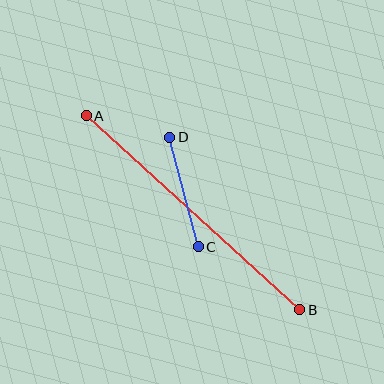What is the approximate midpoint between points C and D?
The midpoint is at approximately (184, 192) pixels.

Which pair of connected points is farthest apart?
Points A and B are farthest apart.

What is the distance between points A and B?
The distance is approximately 289 pixels.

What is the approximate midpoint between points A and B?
The midpoint is at approximately (193, 213) pixels.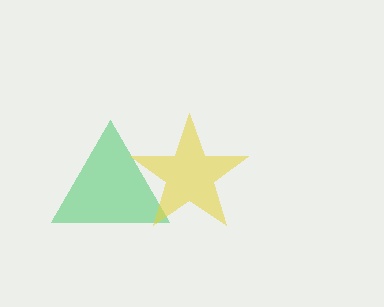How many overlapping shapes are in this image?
There are 2 overlapping shapes in the image.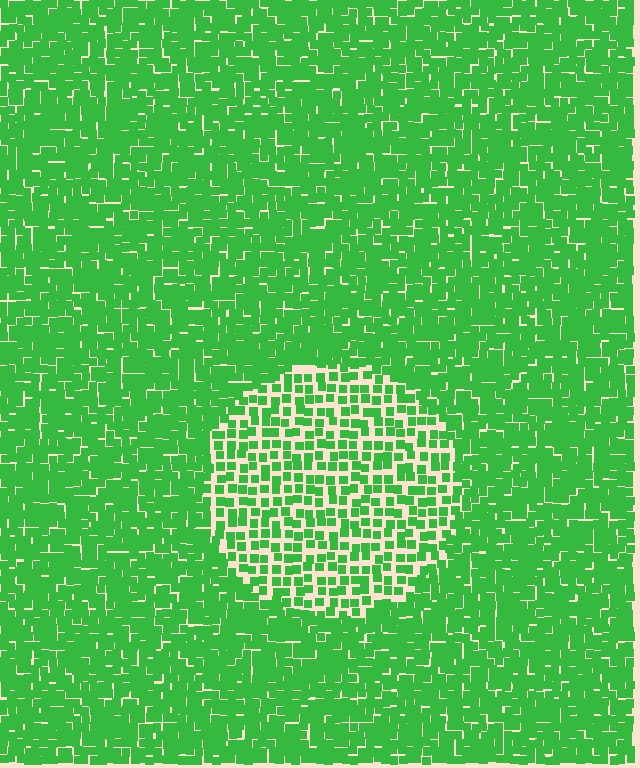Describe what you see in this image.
The image contains small green elements arranged at two different densities. A circle-shaped region is visible where the elements are less densely packed than the surrounding area.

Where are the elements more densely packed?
The elements are more densely packed outside the circle boundary.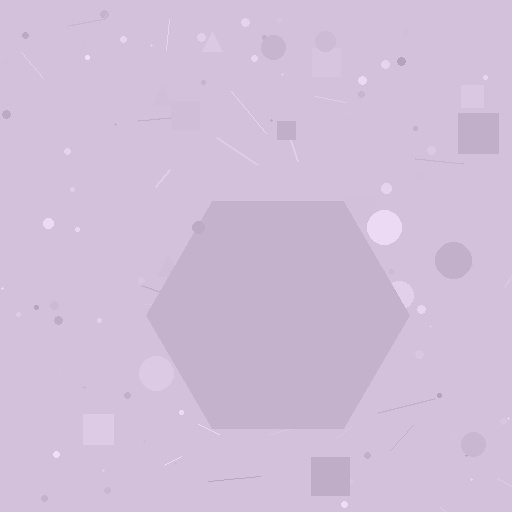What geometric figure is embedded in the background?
A hexagon is embedded in the background.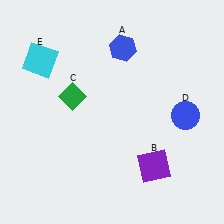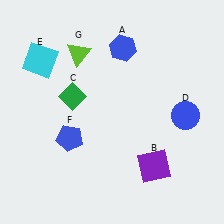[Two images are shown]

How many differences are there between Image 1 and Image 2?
There are 2 differences between the two images.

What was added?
A blue pentagon (F), a lime triangle (G) were added in Image 2.